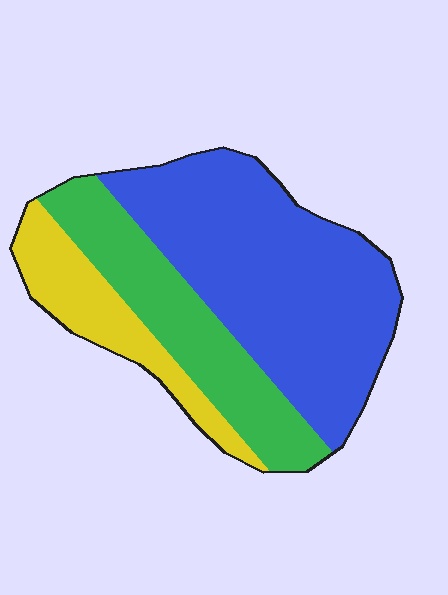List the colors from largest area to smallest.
From largest to smallest: blue, green, yellow.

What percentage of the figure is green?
Green takes up between a sixth and a third of the figure.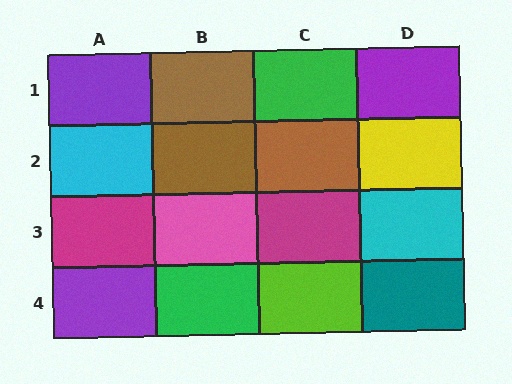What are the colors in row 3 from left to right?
Magenta, pink, magenta, cyan.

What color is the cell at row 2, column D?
Yellow.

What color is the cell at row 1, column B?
Brown.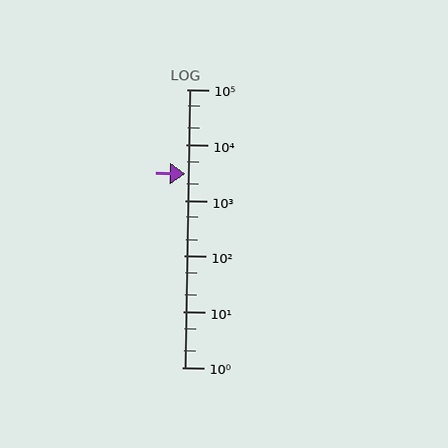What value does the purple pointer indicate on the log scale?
The pointer indicates approximately 3000.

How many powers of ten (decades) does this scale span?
The scale spans 5 decades, from 1 to 100000.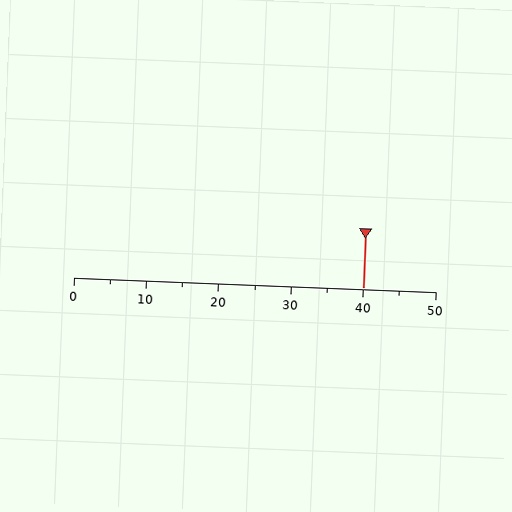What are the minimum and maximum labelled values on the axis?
The axis runs from 0 to 50.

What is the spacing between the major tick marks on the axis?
The major ticks are spaced 10 apart.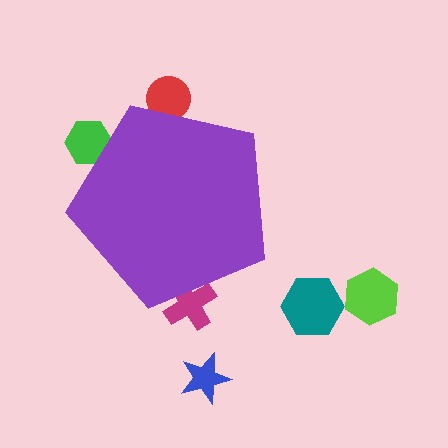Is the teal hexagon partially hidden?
No, the teal hexagon is fully visible.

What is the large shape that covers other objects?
A purple pentagon.